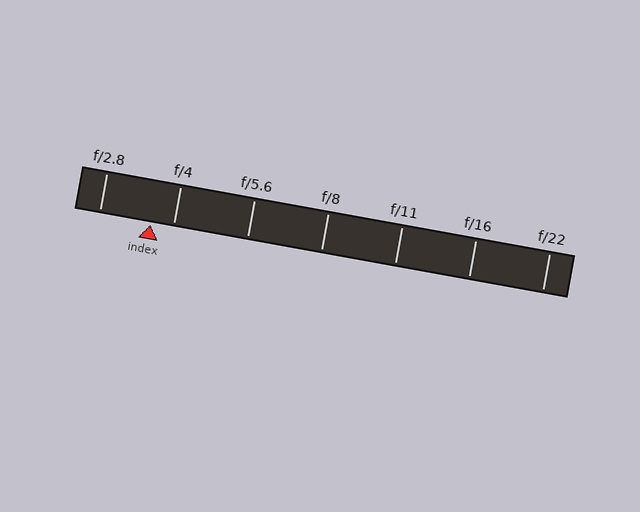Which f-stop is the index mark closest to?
The index mark is closest to f/4.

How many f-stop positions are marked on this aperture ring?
There are 7 f-stop positions marked.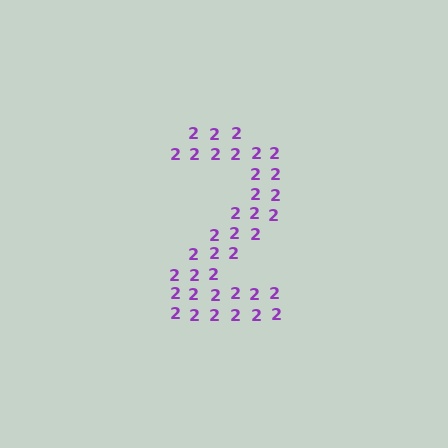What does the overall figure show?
The overall figure shows the digit 2.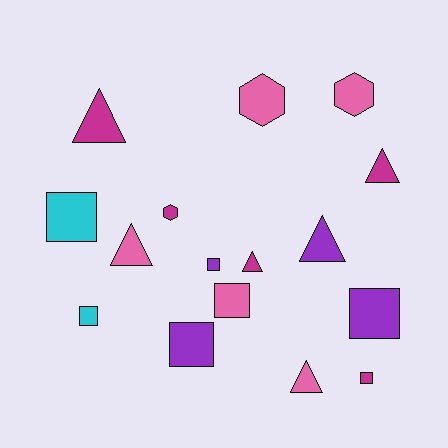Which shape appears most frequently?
Square, with 7 objects.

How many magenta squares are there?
There is 1 magenta square.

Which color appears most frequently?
Magenta, with 5 objects.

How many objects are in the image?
There are 16 objects.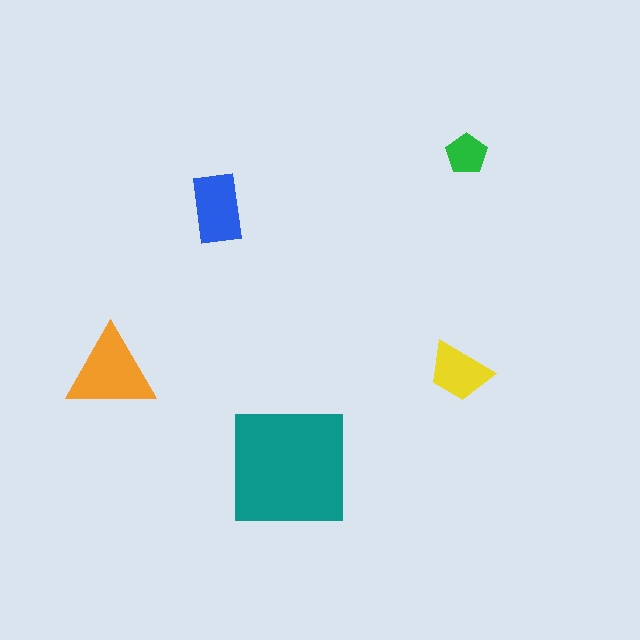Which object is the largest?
The teal square.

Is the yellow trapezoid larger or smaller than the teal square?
Smaller.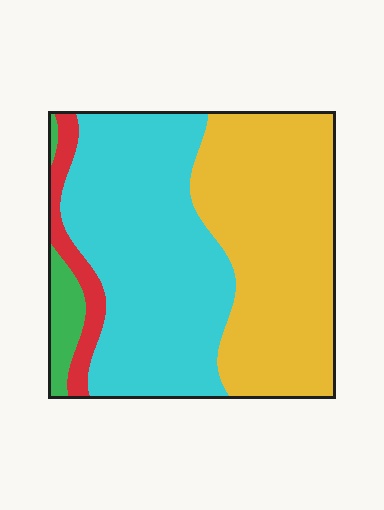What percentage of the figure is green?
Green takes up less than a quarter of the figure.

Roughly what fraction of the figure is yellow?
Yellow covers roughly 40% of the figure.